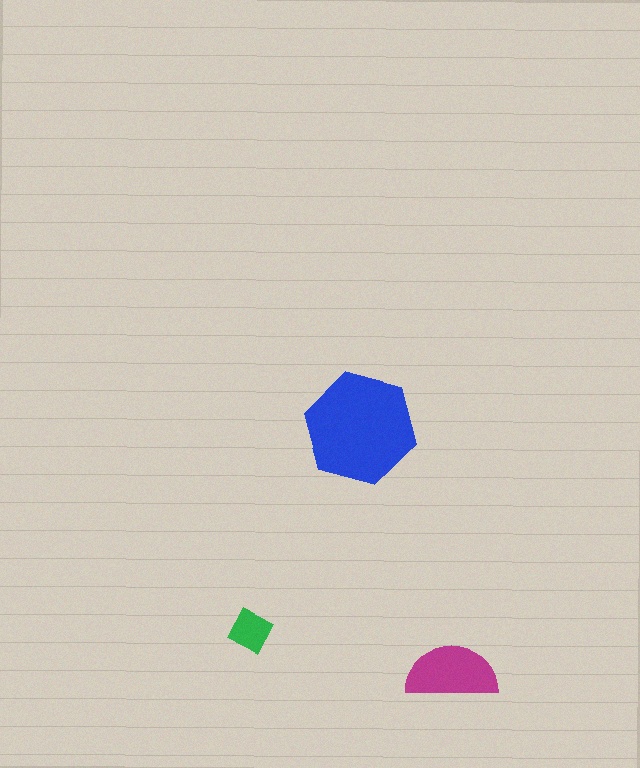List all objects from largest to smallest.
The blue hexagon, the magenta semicircle, the green diamond.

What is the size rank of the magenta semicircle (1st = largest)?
2nd.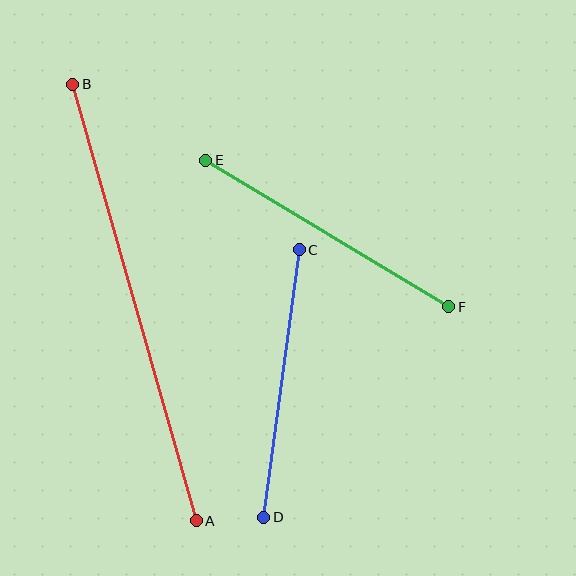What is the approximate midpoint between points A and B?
The midpoint is at approximately (135, 303) pixels.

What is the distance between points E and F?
The distance is approximately 283 pixels.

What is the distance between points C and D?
The distance is approximately 270 pixels.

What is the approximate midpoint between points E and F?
The midpoint is at approximately (327, 233) pixels.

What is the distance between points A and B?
The distance is approximately 454 pixels.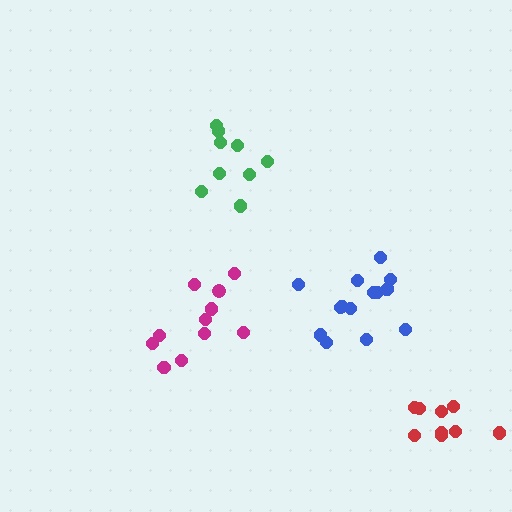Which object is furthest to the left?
The magenta cluster is leftmost.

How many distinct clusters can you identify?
There are 4 distinct clusters.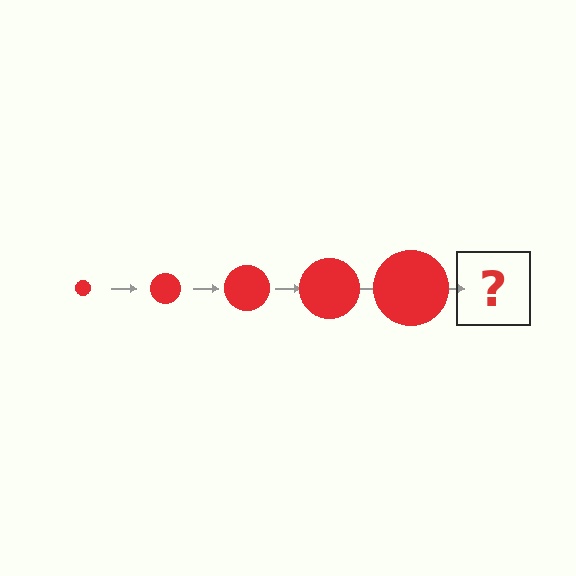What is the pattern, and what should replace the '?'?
The pattern is that the circle gets progressively larger each step. The '?' should be a red circle, larger than the previous one.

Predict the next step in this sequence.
The next step is a red circle, larger than the previous one.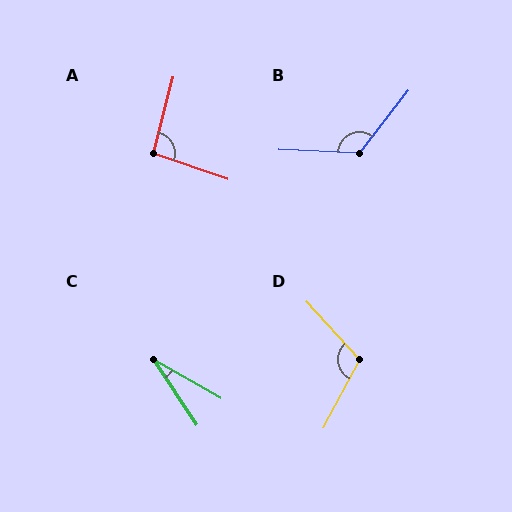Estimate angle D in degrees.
Approximately 110 degrees.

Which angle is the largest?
B, at approximately 125 degrees.